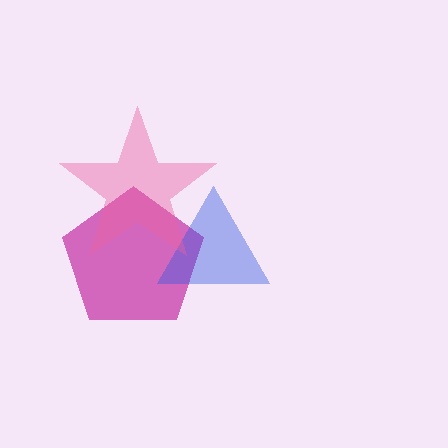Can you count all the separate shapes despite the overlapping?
Yes, there are 3 separate shapes.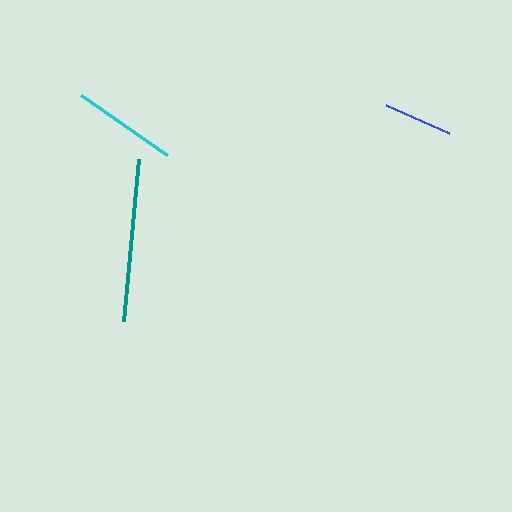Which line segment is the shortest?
The blue line is the shortest at approximately 69 pixels.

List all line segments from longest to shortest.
From longest to shortest: teal, cyan, blue.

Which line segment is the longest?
The teal line is the longest at approximately 162 pixels.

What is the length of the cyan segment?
The cyan segment is approximately 105 pixels long.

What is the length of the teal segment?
The teal segment is approximately 162 pixels long.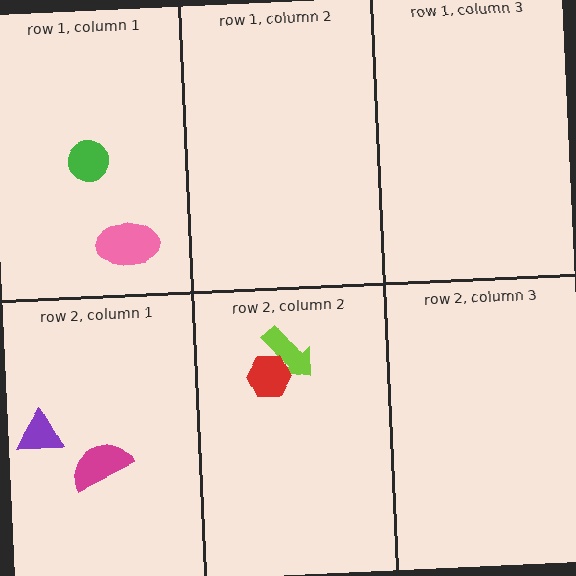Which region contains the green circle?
The row 1, column 1 region.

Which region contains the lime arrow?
The row 2, column 2 region.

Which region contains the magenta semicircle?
The row 2, column 1 region.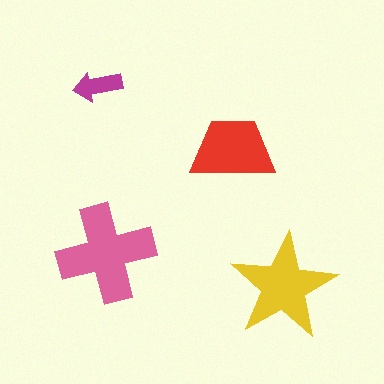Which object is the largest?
The pink cross.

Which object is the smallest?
The magenta arrow.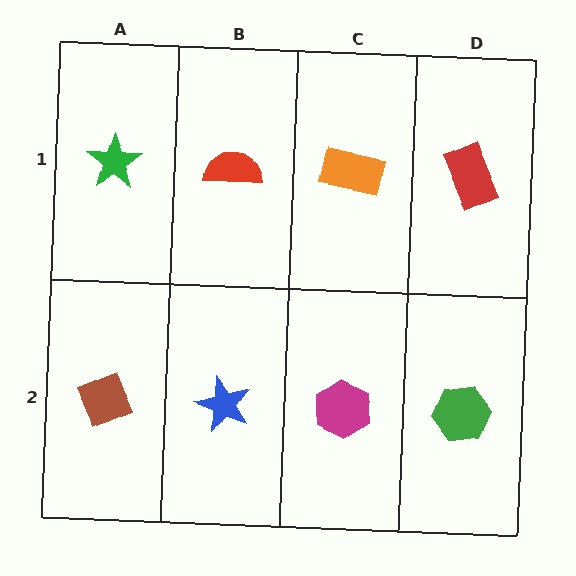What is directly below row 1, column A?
A brown diamond.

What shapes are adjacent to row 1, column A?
A brown diamond (row 2, column A), a red semicircle (row 1, column B).